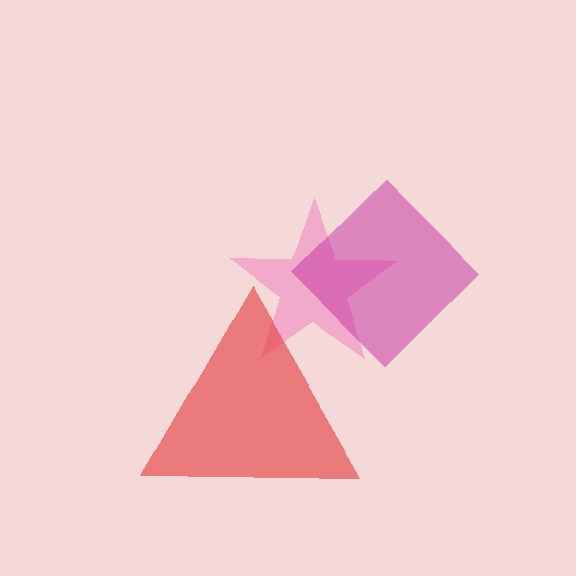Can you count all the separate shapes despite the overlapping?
Yes, there are 3 separate shapes.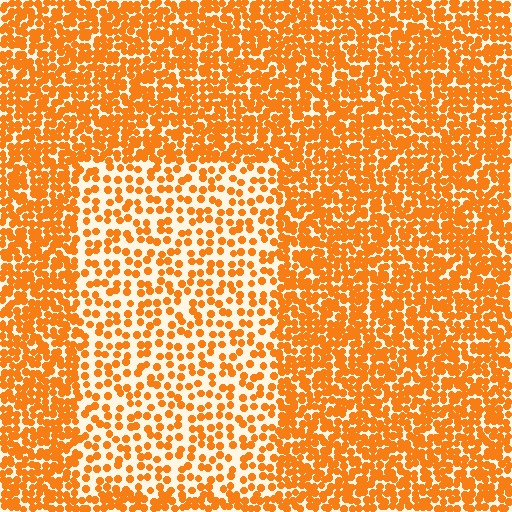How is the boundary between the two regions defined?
The boundary is defined by a change in element density (approximately 2.1x ratio). All elements are the same color, size, and shape.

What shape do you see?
I see a rectangle.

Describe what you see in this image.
The image contains small orange elements arranged at two different densities. A rectangle-shaped region is visible where the elements are less densely packed than the surrounding area.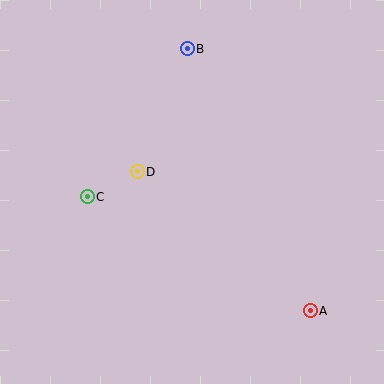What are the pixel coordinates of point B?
Point B is at (187, 49).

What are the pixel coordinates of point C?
Point C is at (87, 197).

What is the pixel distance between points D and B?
The distance between D and B is 133 pixels.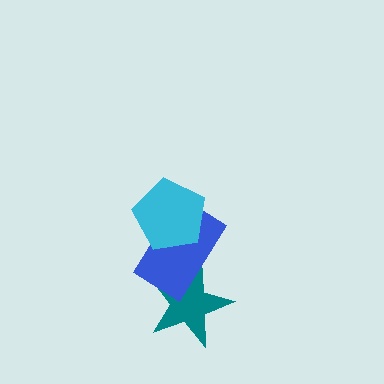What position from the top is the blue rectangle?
The blue rectangle is 2nd from the top.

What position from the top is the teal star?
The teal star is 3rd from the top.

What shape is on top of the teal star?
The blue rectangle is on top of the teal star.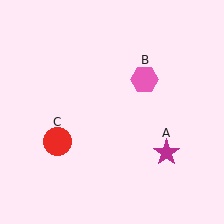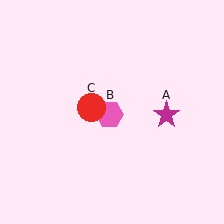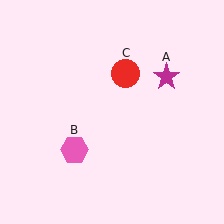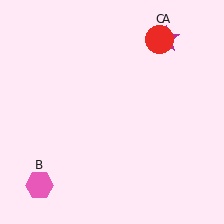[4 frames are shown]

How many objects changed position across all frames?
3 objects changed position: magenta star (object A), pink hexagon (object B), red circle (object C).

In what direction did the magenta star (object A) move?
The magenta star (object A) moved up.